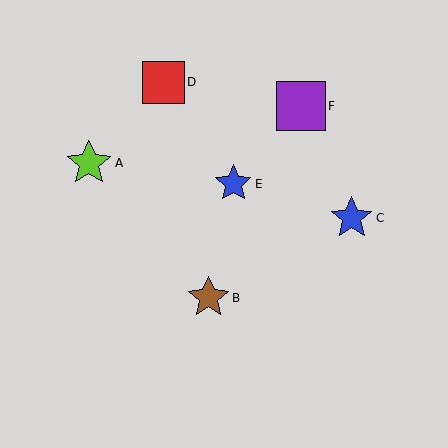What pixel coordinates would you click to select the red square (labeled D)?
Click at (163, 82) to select the red square D.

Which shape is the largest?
The purple square (labeled F) is the largest.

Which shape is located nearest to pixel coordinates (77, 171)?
The lime star (labeled A) at (89, 163) is nearest to that location.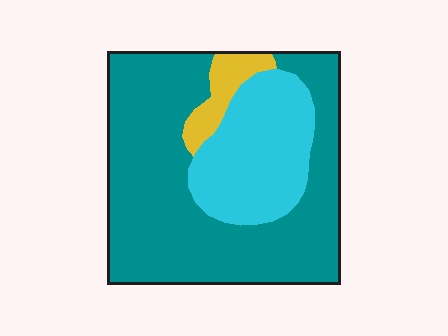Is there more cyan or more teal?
Teal.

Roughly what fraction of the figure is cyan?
Cyan takes up about one quarter (1/4) of the figure.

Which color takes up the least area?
Yellow, at roughly 5%.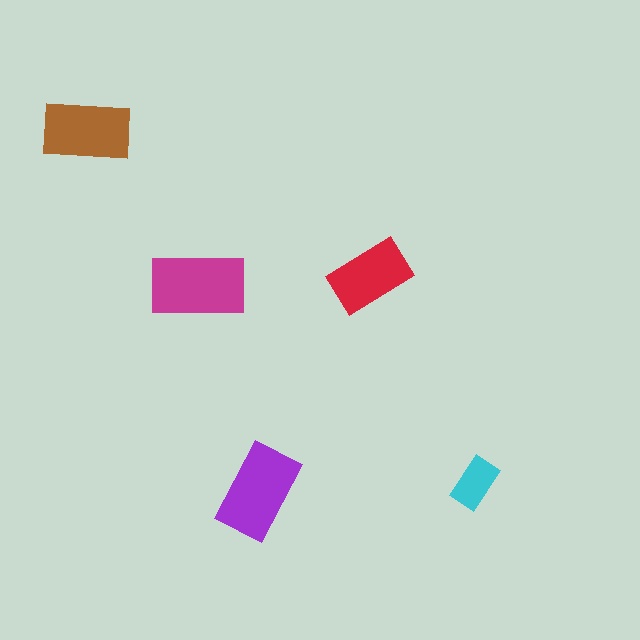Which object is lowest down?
The purple rectangle is bottommost.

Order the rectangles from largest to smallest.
the magenta one, the purple one, the brown one, the red one, the cyan one.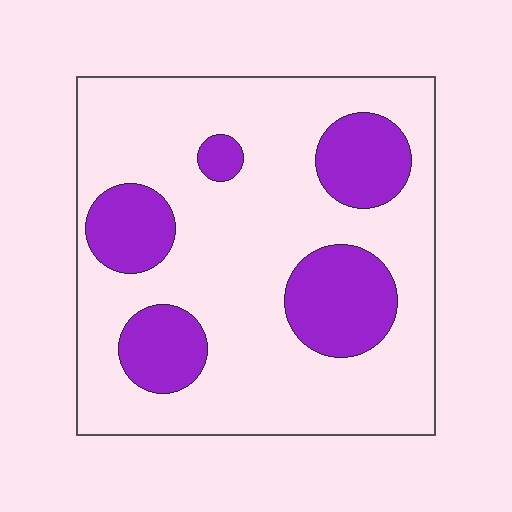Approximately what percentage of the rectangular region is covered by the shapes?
Approximately 25%.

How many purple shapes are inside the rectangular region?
5.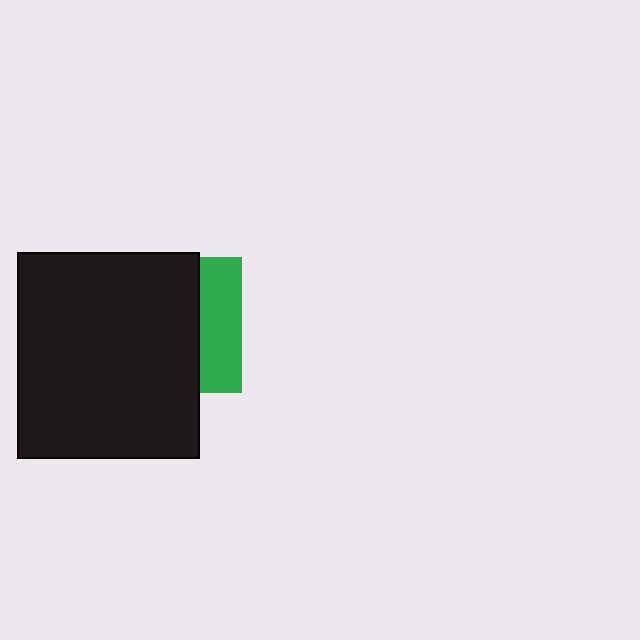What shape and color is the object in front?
The object in front is a black rectangle.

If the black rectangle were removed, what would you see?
You would see the complete green square.